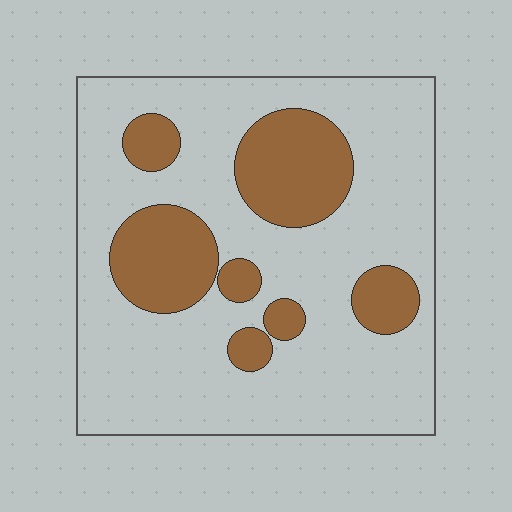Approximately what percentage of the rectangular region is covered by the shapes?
Approximately 25%.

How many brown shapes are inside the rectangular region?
7.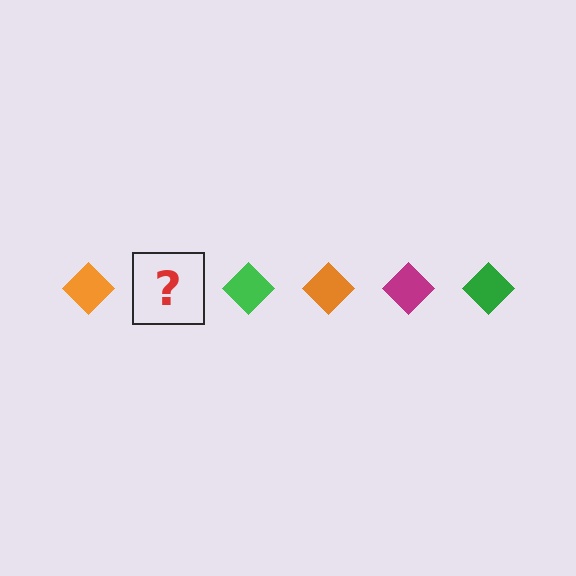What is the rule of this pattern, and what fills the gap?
The rule is that the pattern cycles through orange, magenta, green diamonds. The gap should be filled with a magenta diamond.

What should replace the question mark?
The question mark should be replaced with a magenta diamond.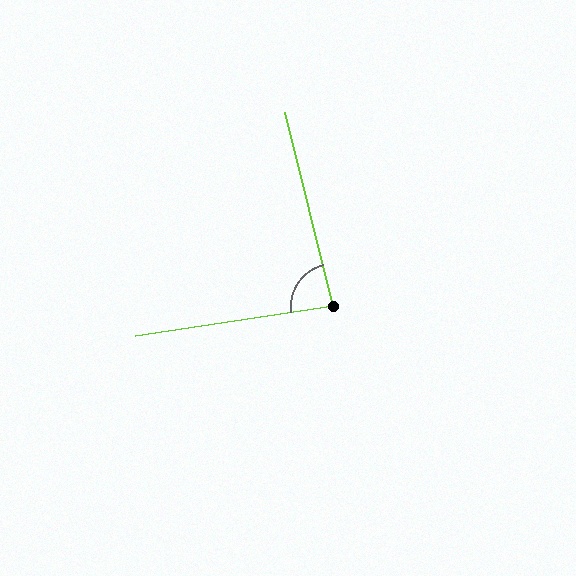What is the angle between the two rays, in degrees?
Approximately 85 degrees.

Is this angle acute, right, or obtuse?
It is acute.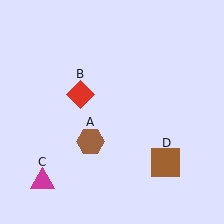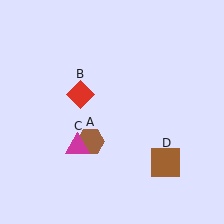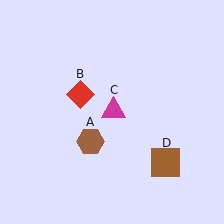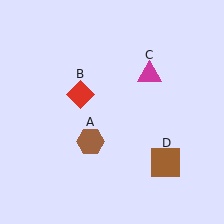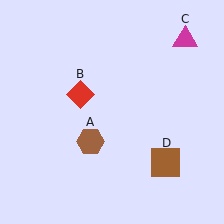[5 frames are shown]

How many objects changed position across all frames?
1 object changed position: magenta triangle (object C).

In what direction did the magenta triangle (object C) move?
The magenta triangle (object C) moved up and to the right.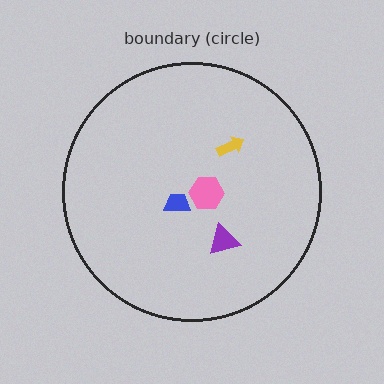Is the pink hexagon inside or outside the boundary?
Inside.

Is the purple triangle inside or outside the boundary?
Inside.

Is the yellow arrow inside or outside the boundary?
Inside.